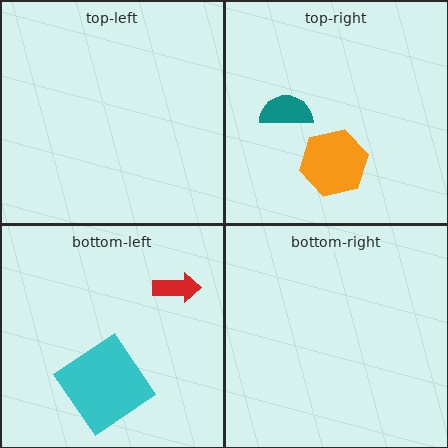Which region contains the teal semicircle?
The top-right region.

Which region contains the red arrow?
The bottom-left region.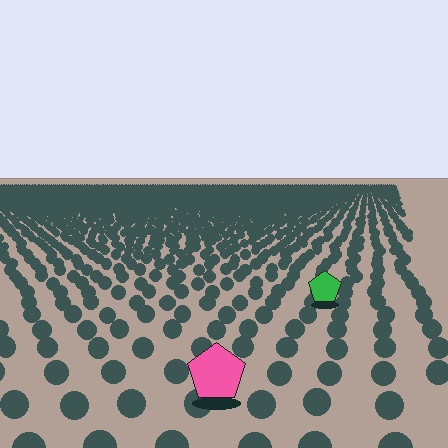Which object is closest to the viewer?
The pink pentagon is closest. The texture marks near it are larger and more spread out.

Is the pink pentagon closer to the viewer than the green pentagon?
Yes. The pink pentagon is closer — you can tell from the texture gradient: the ground texture is coarser near it.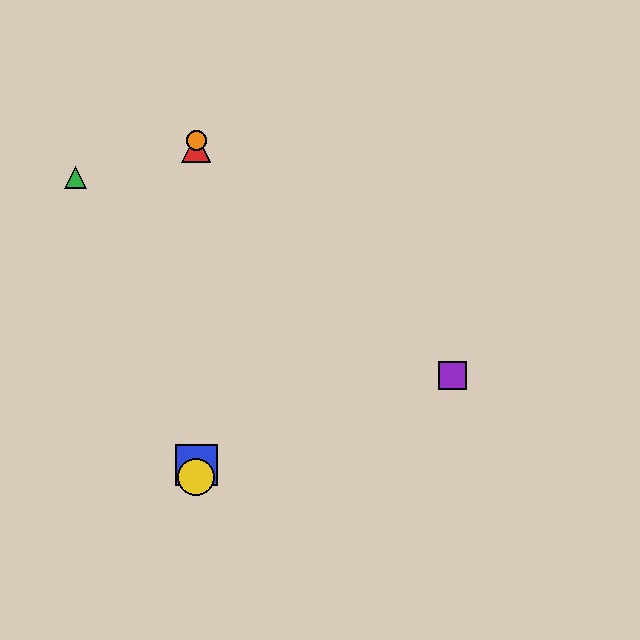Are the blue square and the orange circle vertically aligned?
Yes, both are at x≈196.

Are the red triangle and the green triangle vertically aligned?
No, the red triangle is at x≈196 and the green triangle is at x≈76.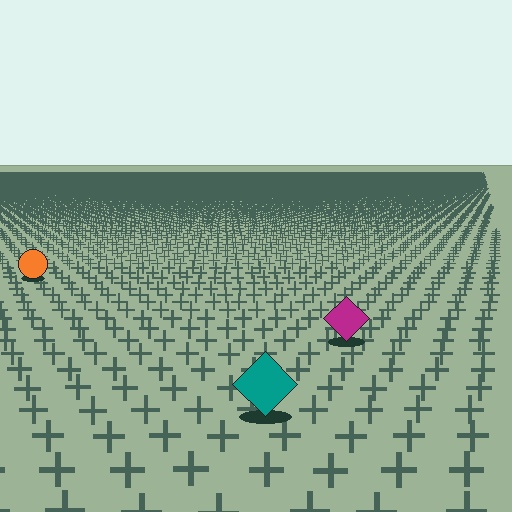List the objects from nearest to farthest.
From nearest to farthest: the teal diamond, the magenta diamond, the orange circle.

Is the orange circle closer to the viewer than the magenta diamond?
No. The magenta diamond is closer — you can tell from the texture gradient: the ground texture is coarser near it.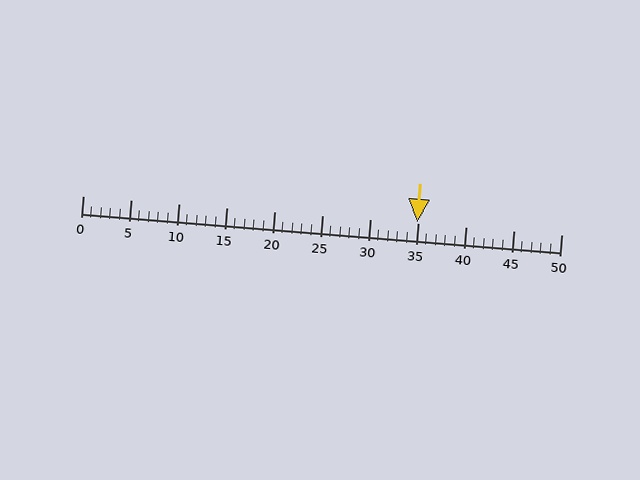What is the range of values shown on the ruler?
The ruler shows values from 0 to 50.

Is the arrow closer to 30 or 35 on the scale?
The arrow is closer to 35.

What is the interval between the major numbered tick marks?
The major tick marks are spaced 5 units apart.